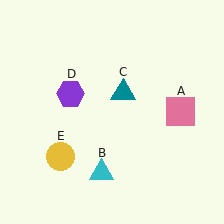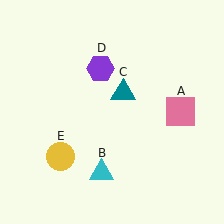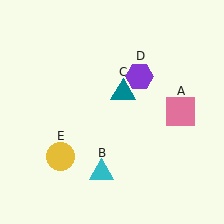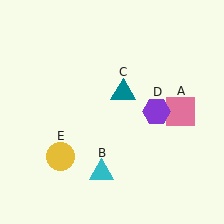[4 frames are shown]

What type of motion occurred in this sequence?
The purple hexagon (object D) rotated clockwise around the center of the scene.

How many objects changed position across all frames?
1 object changed position: purple hexagon (object D).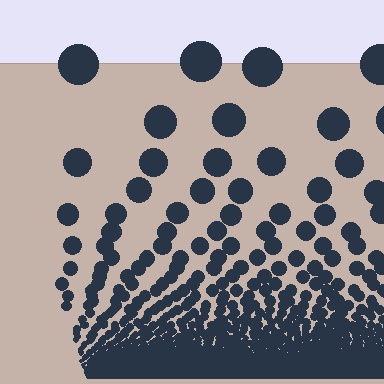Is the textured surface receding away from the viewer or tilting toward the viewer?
The surface appears to tilt toward the viewer. Texture elements get larger and sparser toward the top.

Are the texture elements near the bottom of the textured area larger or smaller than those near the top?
Smaller. The gradient is inverted — elements near the bottom are smaller and denser.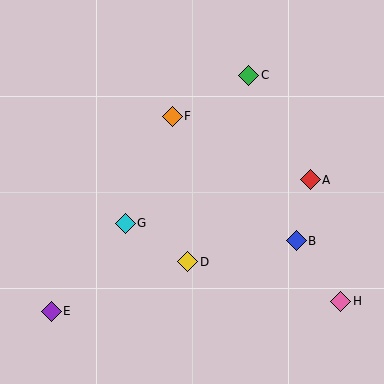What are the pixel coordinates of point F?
Point F is at (172, 116).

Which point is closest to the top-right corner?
Point C is closest to the top-right corner.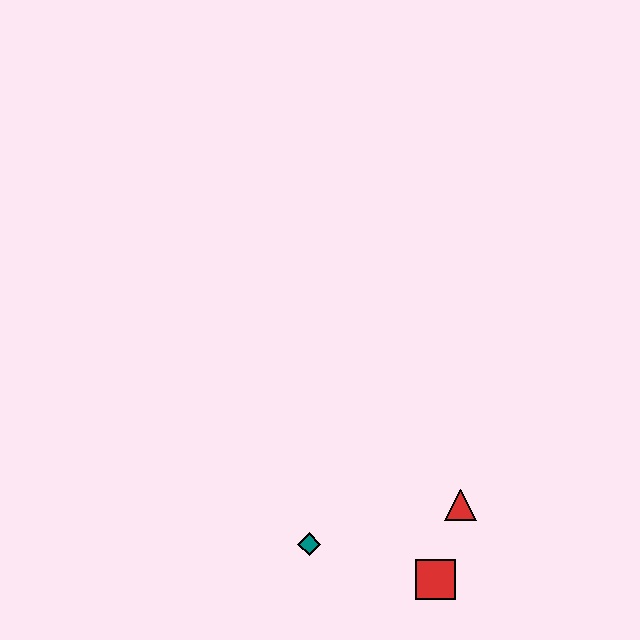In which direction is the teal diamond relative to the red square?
The teal diamond is to the left of the red square.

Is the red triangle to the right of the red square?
Yes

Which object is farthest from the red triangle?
The teal diamond is farthest from the red triangle.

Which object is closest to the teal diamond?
The red square is closest to the teal diamond.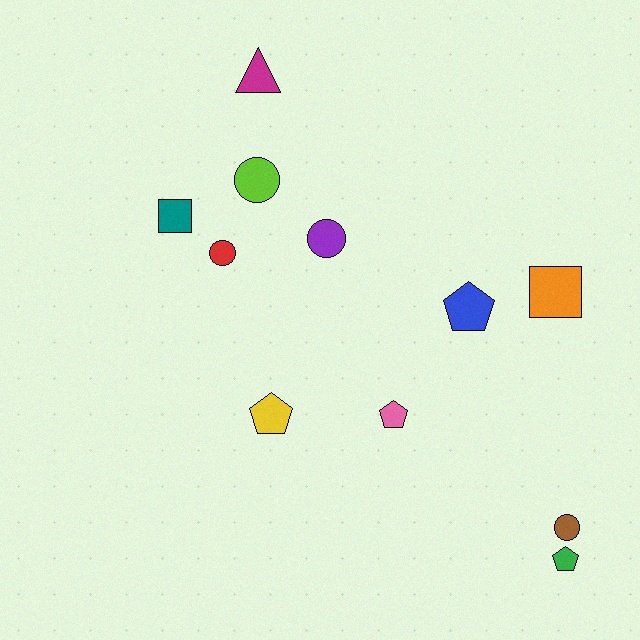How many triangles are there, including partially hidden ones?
There is 1 triangle.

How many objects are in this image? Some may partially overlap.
There are 11 objects.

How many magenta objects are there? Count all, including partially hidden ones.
There is 1 magenta object.